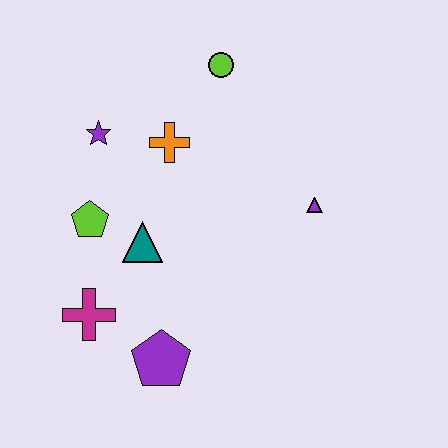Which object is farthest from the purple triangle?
The magenta cross is farthest from the purple triangle.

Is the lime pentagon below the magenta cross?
No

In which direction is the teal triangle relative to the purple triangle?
The teal triangle is to the left of the purple triangle.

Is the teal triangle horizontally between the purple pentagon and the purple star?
Yes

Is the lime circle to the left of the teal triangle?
No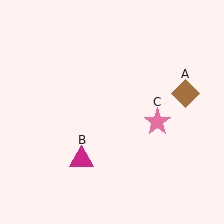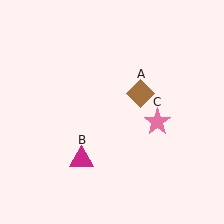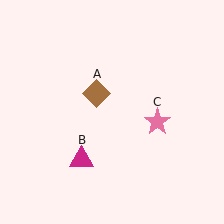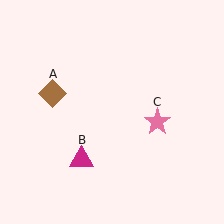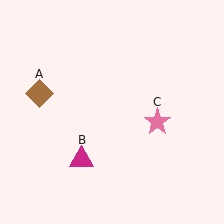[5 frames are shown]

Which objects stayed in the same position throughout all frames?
Magenta triangle (object B) and pink star (object C) remained stationary.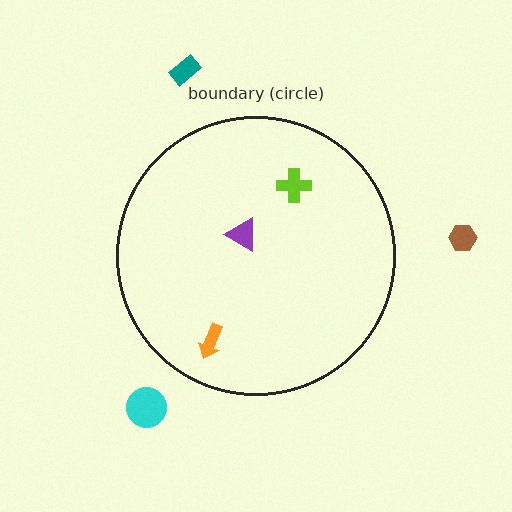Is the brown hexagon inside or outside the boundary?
Outside.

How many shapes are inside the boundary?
3 inside, 3 outside.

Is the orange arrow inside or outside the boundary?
Inside.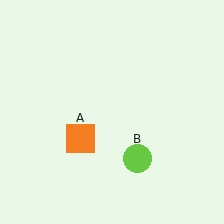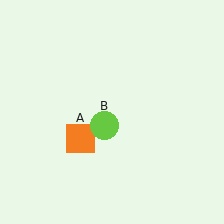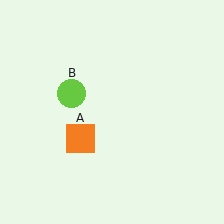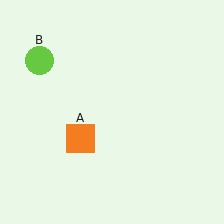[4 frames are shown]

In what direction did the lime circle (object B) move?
The lime circle (object B) moved up and to the left.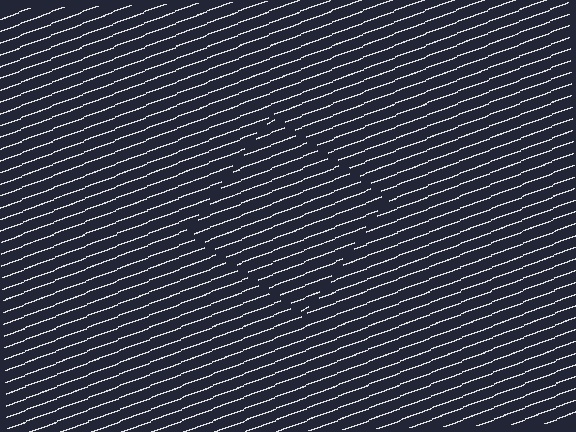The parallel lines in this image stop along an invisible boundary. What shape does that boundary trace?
An illusory square. The interior of the shape contains the same grating, shifted by half a period — the contour is defined by the phase discontinuity where line-ends from the inner and outer gratings abut.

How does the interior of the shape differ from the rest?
The interior of the shape contains the same grating, shifted by half a period — the contour is defined by the phase discontinuity where line-ends from the inner and outer gratings abut.